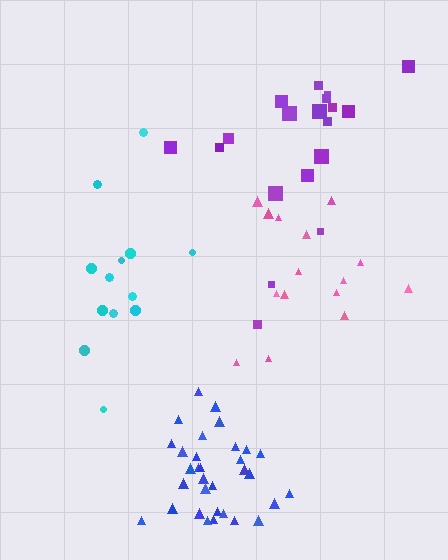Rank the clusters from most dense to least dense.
blue, purple, pink, cyan.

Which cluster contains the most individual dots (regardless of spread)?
Blue (32).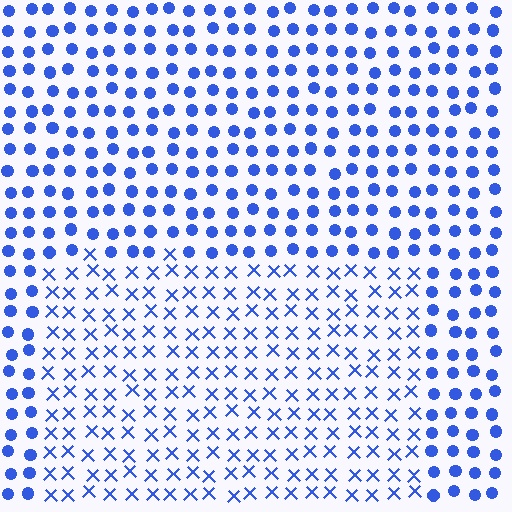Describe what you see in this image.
The image is filled with small blue elements arranged in a uniform grid. A rectangle-shaped region contains X marks, while the surrounding area contains circles. The boundary is defined purely by the change in element shape.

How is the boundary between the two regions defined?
The boundary is defined by a change in element shape: X marks inside vs. circles outside. All elements share the same color and spacing.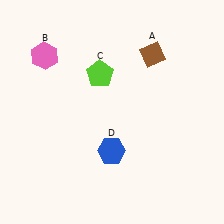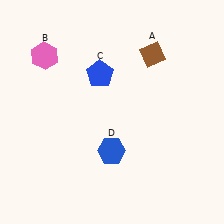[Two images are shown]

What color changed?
The pentagon (C) changed from lime in Image 1 to blue in Image 2.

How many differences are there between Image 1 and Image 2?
There is 1 difference between the two images.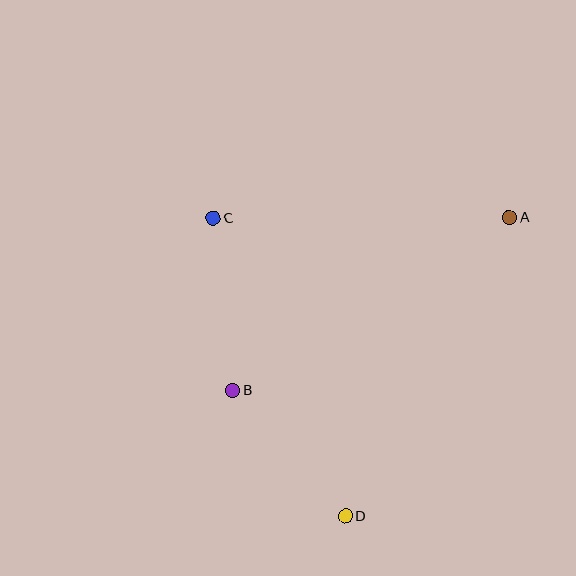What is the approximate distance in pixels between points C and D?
The distance between C and D is approximately 326 pixels.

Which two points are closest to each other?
Points B and D are closest to each other.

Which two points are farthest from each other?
Points A and D are farthest from each other.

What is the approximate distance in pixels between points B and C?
The distance between B and C is approximately 173 pixels.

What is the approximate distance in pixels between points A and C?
The distance between A and C is approximately 297 pixels.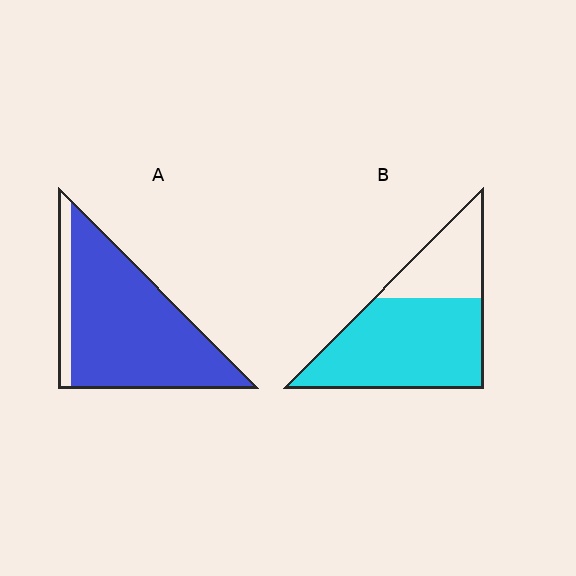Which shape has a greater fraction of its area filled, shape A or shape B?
Shape A.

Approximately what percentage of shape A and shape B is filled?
A is approximately 90% and B is approximately 70%.